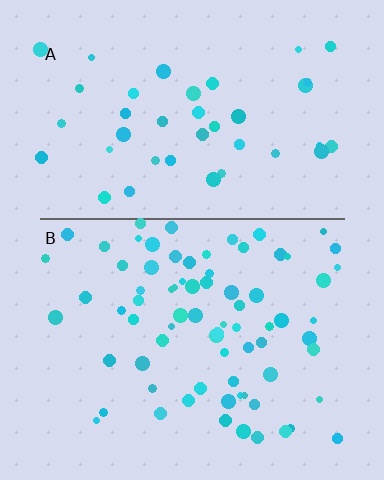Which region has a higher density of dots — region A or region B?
B (the bottom).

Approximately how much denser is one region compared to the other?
Approximately 1.8× — region B over region A.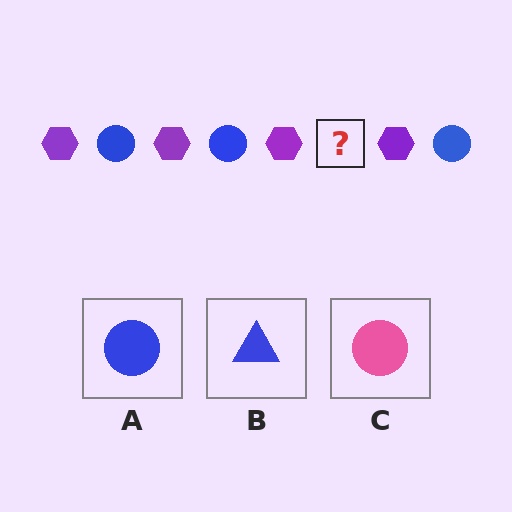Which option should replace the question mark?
Option A.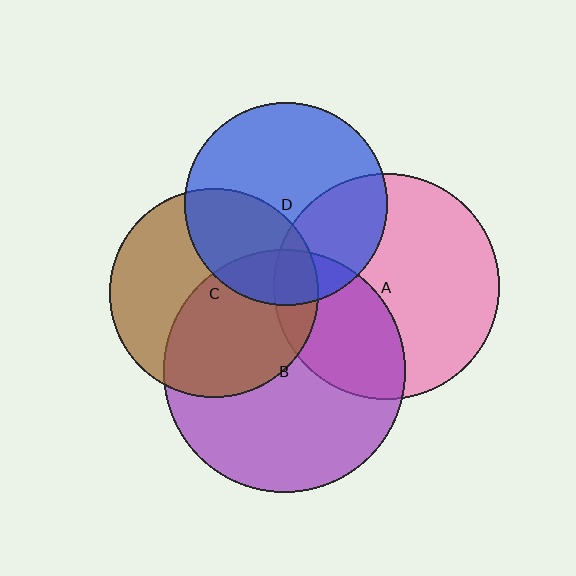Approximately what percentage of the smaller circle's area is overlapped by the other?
Approximately 35%.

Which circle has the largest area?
Circle B (purple).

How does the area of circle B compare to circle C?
Approximately 1.3 times.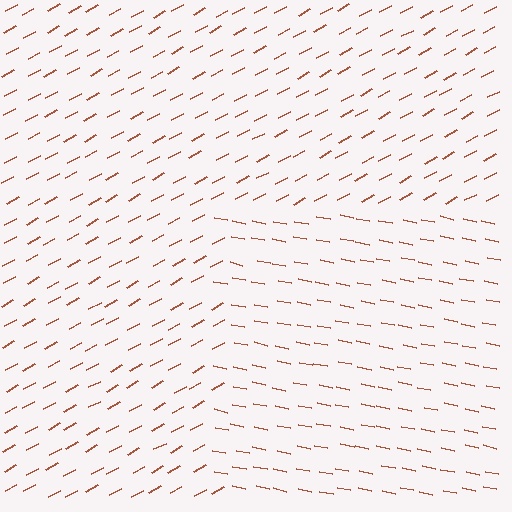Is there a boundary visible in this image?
Yes, there is a texture boundary formed by a change in line orientation.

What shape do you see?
I see a rectangle.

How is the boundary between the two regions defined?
The boundary is defined purely by a change in line orientation (approximately 39 degrees difference). All lines are the same color and thickness.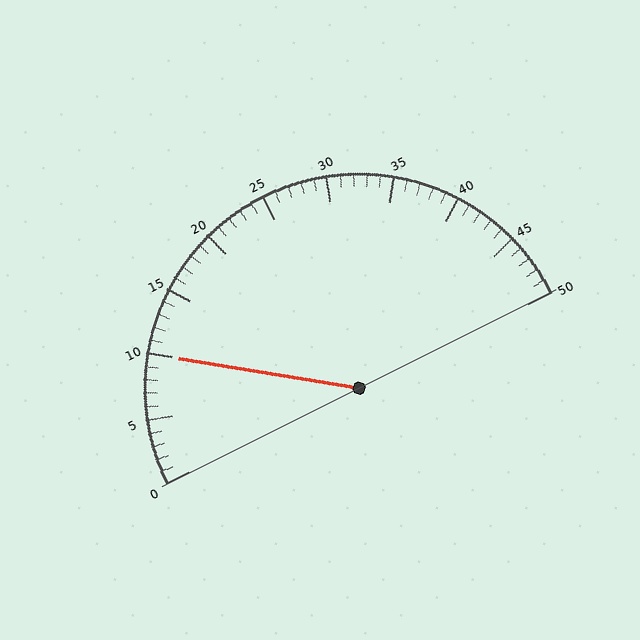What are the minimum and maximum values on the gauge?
The gauge ranges from 0 to 50.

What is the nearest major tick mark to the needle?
The nearest major tick mark is 10.